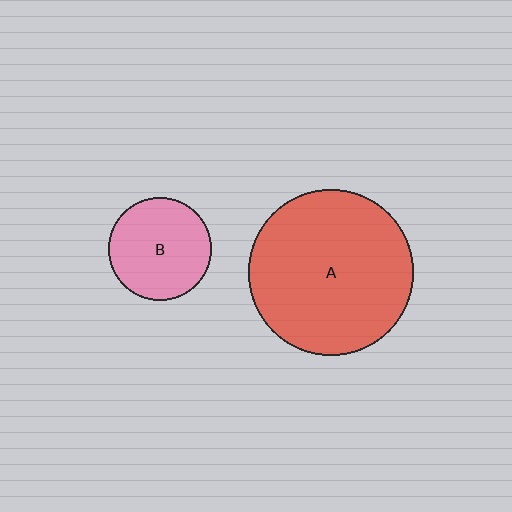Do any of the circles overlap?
No, none of the circles overlap.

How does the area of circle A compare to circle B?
Approximately 2.6 times.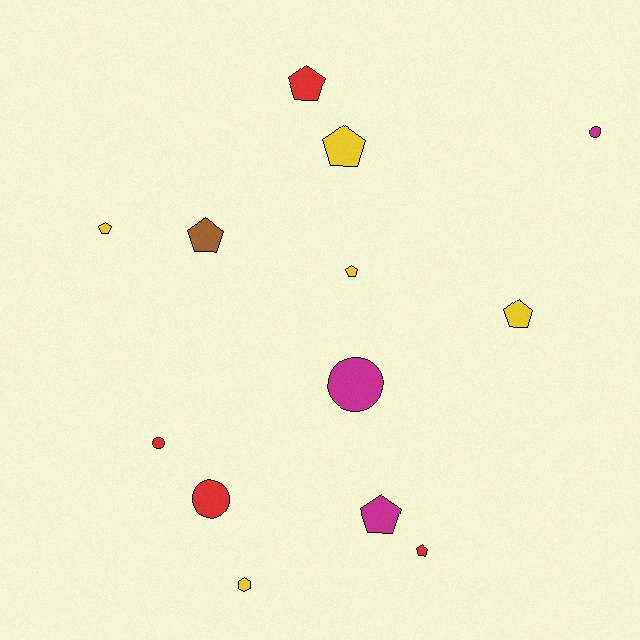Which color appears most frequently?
Yellow, with 5 objects.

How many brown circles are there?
There are no brown circles.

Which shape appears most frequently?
Pentagon, with 8 objects.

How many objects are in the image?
There are 13 objects.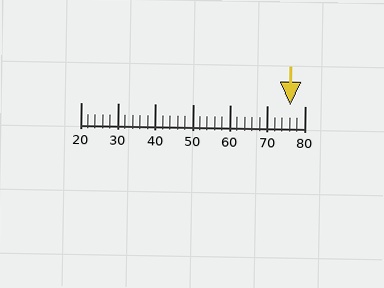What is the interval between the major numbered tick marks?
The major tick marks are spaced 10 units apart.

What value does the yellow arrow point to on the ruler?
The yellow arrow points to approximately 76.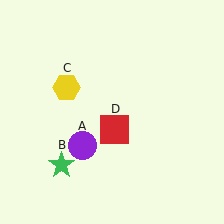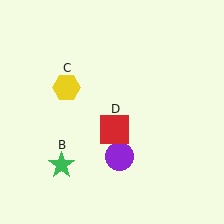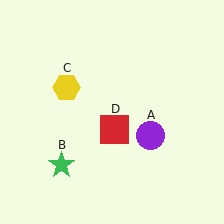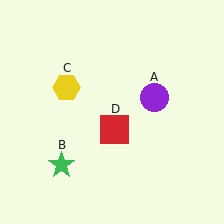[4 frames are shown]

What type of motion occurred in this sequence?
The purple circle (object A) rotated counterclockwise around the center of the scene.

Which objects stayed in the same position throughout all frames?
Green star (object B) and yellow hexagon (object C) and red square (object D) remained stationary.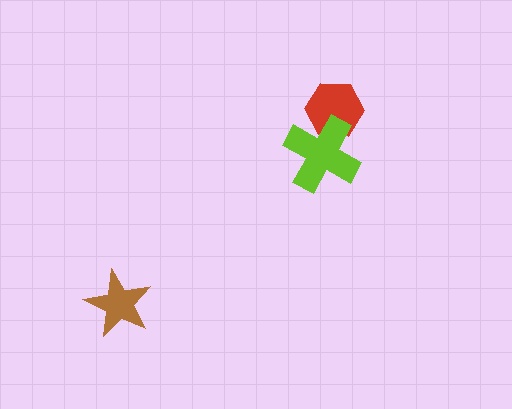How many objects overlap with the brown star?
0 objects overlap with the brown star.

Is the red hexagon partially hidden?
Yes, it is partially covered by another shape.